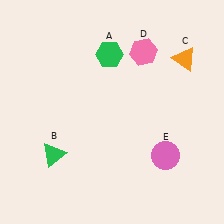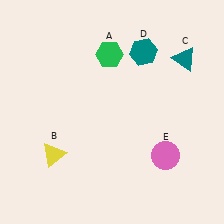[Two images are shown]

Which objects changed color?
B changed from green to yellow. C changed from orange to teal. D changed from pink to teal.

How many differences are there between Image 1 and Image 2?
There are 3 differences between the two images.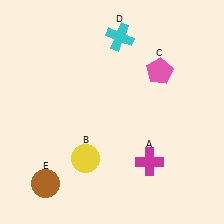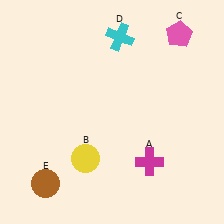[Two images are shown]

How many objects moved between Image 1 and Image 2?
1 object moved between the two images.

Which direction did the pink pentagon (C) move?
The pink pentagon (C) moved up.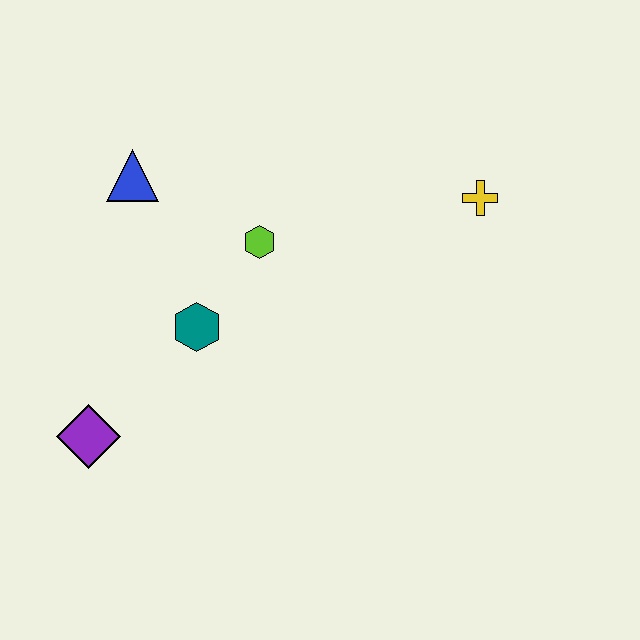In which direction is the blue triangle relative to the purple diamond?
The blue triangle is above the purple diamond.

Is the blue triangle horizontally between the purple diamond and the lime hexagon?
Yes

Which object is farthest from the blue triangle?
The yellow cross is farthest from the blue triangle.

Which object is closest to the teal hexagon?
The lime hexagon is closest to the teal hexagon.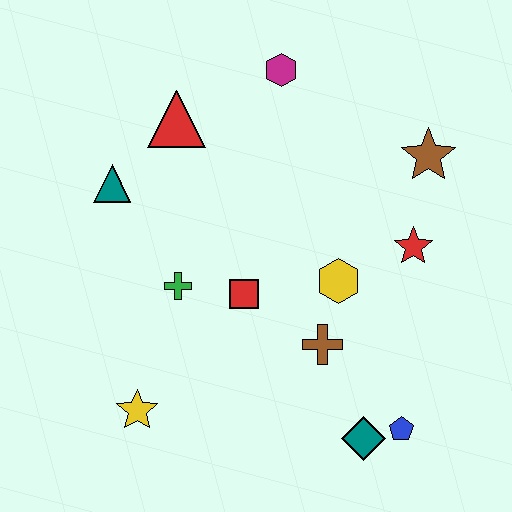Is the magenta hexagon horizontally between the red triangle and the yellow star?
No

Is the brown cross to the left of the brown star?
Yes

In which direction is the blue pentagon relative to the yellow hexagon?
The blue pentagon is below the yellow hexagon.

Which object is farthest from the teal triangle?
The blue pentagon is farthest from the teal triangle.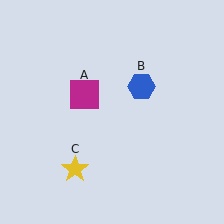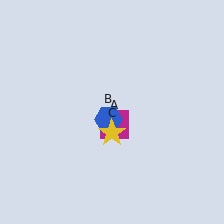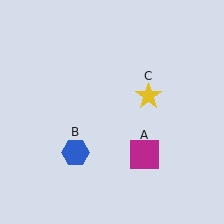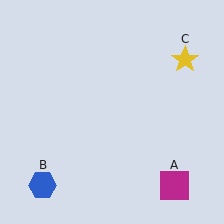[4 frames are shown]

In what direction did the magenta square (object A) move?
The magenta square (object A) moved down and to the right.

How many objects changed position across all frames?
3 objects changed position: magenta square (object A), blue hexagon (object B), yellow star (object C).